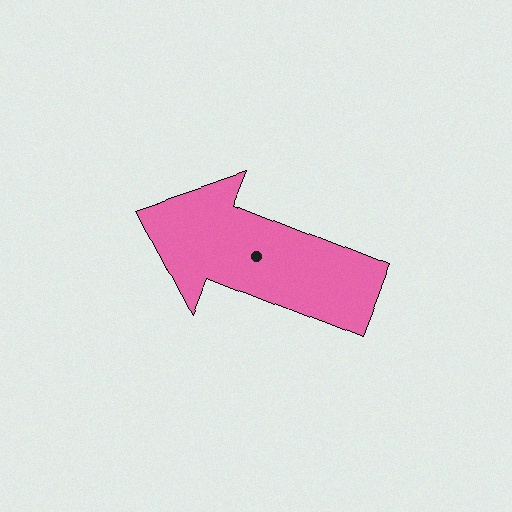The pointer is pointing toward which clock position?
Roughly 10 o'clock.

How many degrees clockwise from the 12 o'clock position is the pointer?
Approximately 292 degrees.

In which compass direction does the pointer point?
West.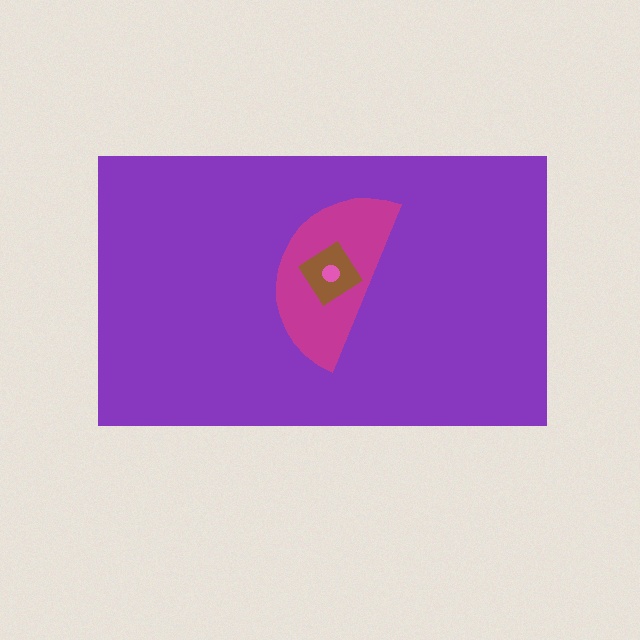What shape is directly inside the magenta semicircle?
The brown diamond.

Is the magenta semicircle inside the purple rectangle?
Yes.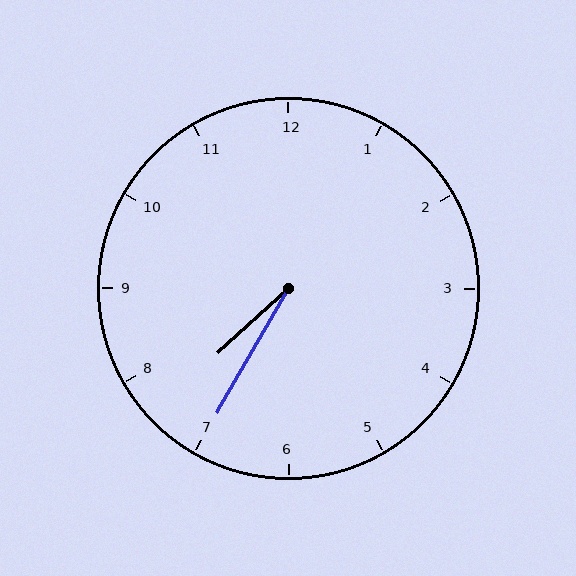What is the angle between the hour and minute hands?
Approximately 18 degrees.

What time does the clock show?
7:35.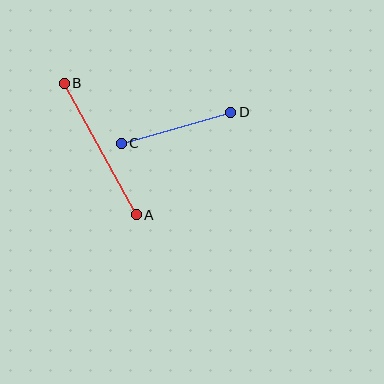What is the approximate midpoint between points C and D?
The midpoint is at approximately (176, 128) pixels.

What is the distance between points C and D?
The distance is approximately 114 pixels.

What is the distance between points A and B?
The distance is approximately 150 pixels.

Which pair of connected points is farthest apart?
Points A and B are farthest apart.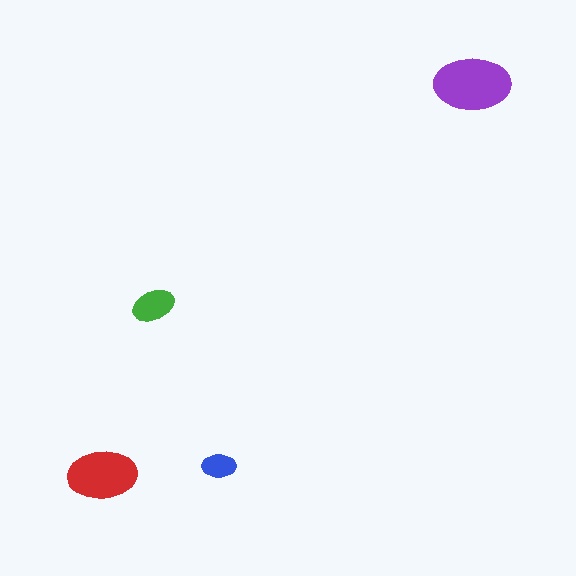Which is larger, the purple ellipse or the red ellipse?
The purple one.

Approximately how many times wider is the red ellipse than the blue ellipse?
About 2 times wider.